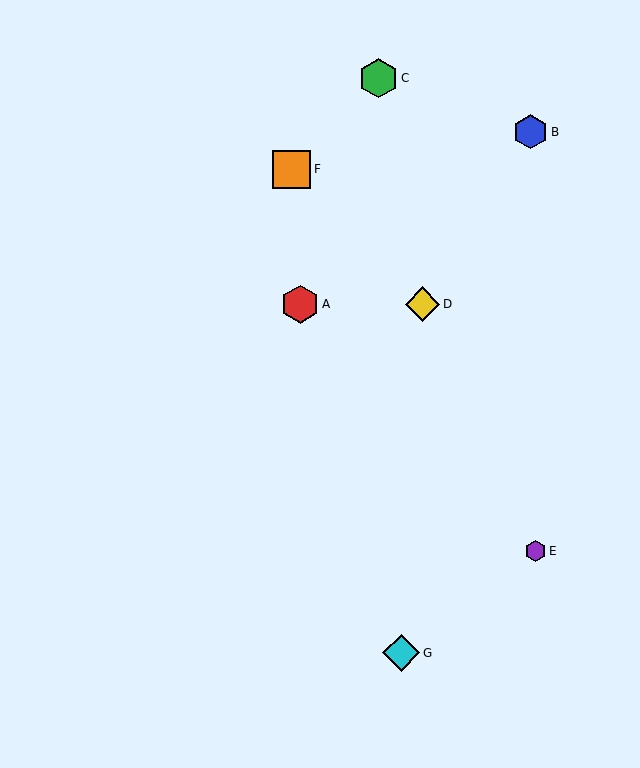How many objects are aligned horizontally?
2 objects (A, D) are aligned horizontally.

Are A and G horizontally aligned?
No, A is at y≈304 and G is at y≈653.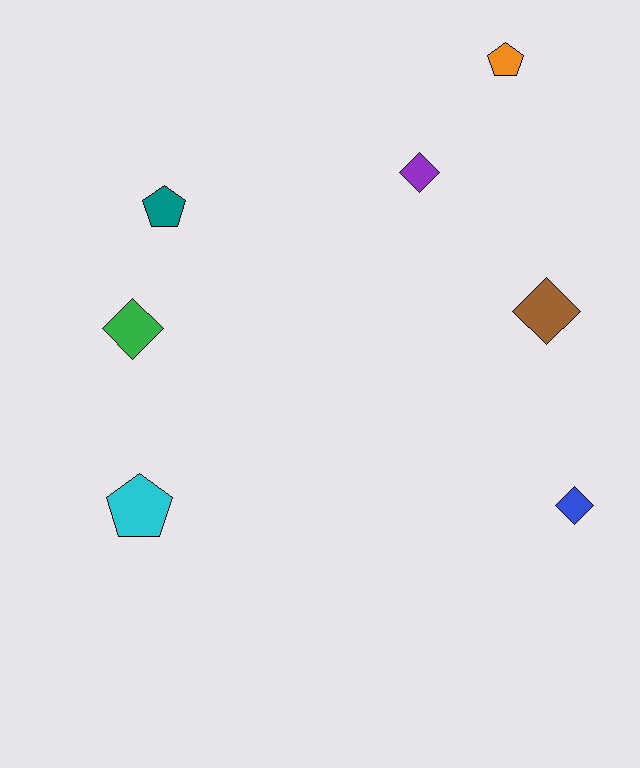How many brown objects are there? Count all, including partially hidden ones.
There is 1 brown object.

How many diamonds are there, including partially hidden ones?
There are 4 diamonds.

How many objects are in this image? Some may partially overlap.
There are 7 objects.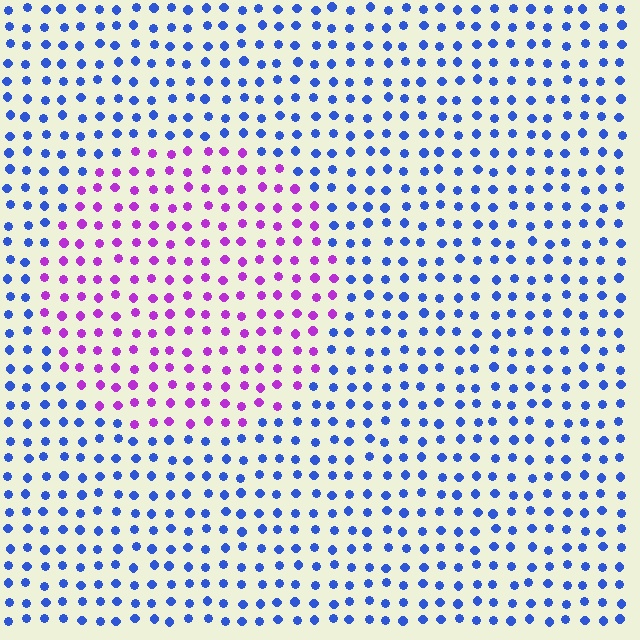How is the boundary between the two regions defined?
The boundary is defined purely by a slight shift in hue (about 65 degrees). Spacing, size, and orientation are identical on both sides.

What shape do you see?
I see a circle.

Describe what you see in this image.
The image is filled with small blue elements in a uniform arrangement. A circle-shaped region is visible where the elements are tinted to a slightly different hue, forming a subtle color boundary.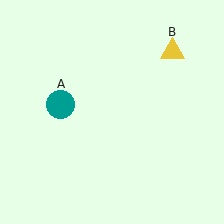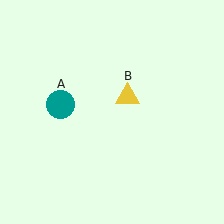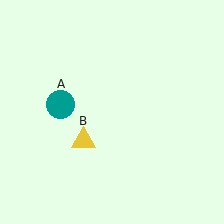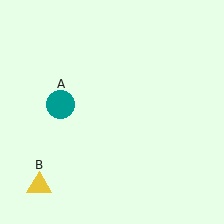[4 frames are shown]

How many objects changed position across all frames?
1 object changed position: yellow triangle (object B).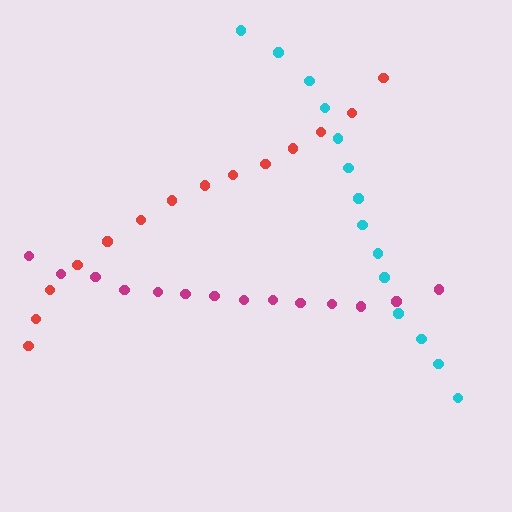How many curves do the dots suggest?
There are 3 distinct paths.